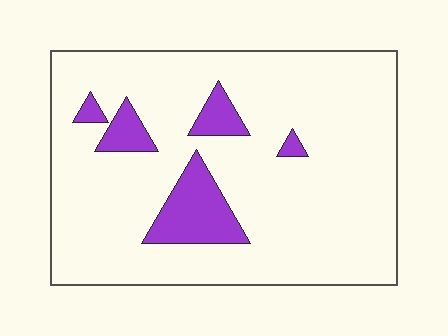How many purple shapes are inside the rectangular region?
5.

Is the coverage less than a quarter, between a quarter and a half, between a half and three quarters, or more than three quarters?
Less than a quarter.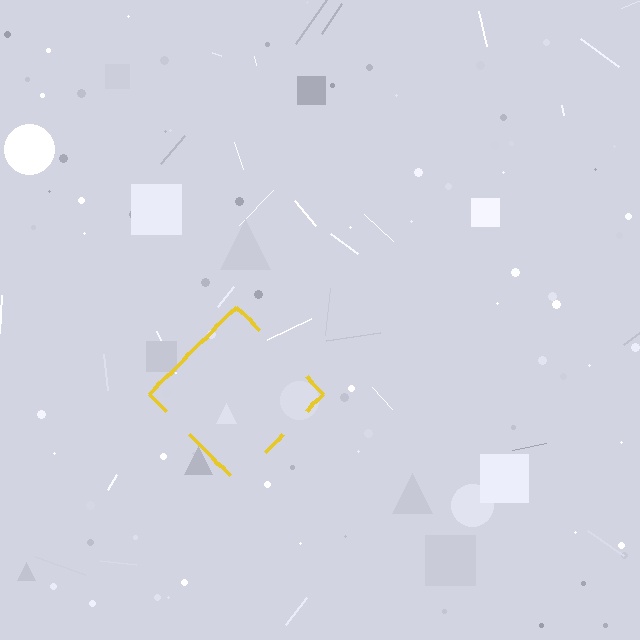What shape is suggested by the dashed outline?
The dashed outline suggests a diamond.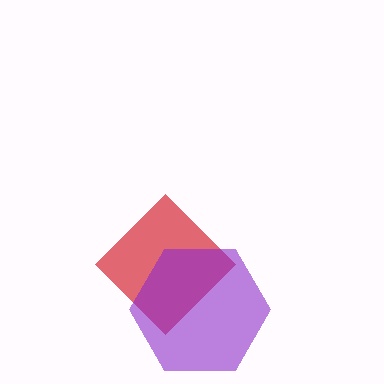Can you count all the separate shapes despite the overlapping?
Yes, there are 2 separate shapes.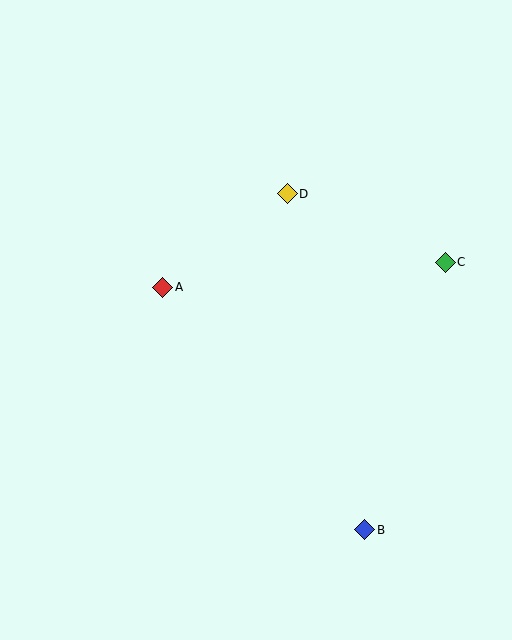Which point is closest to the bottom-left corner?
Point B is closest to the bottom-left corner.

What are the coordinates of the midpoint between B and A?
The midpoint between B and A is at (264, 409).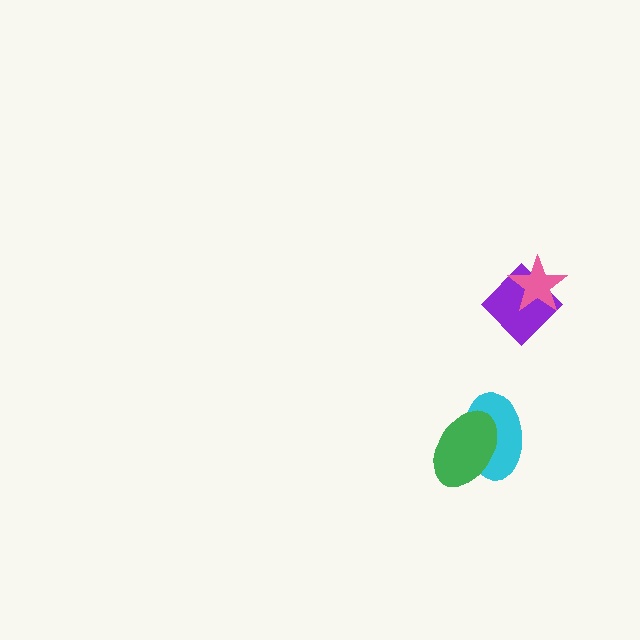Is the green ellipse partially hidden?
No, no other shape covers it.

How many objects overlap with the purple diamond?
1 object overlaps with the purple diamond.